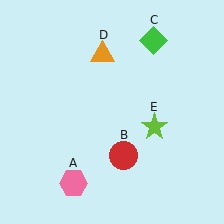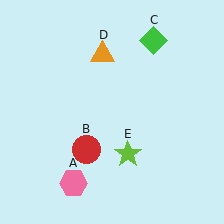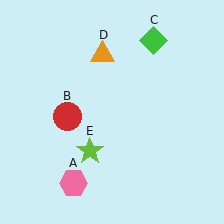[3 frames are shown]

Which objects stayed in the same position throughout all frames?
Pink hexagon (object A) and green diamond (object C) and orange triangle (object D) remained stationary.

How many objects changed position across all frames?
2 objects changed position: red circle (object B), lime star (object E).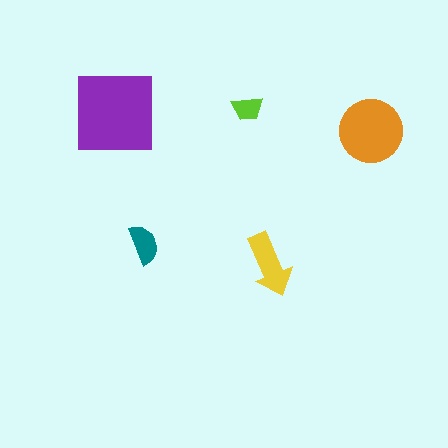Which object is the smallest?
The lime trapezoid.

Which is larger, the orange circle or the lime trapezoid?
The orange circle.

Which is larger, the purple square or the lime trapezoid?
The purple square.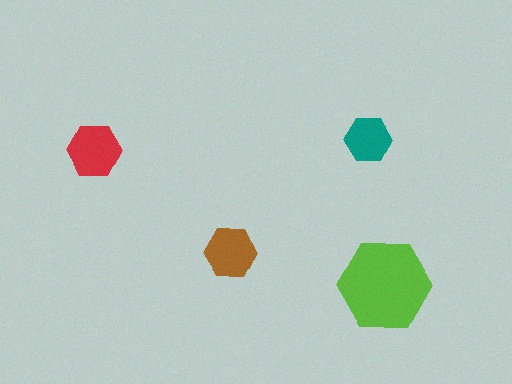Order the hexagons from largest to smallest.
the lime one, the red one, the brown one, the teal one.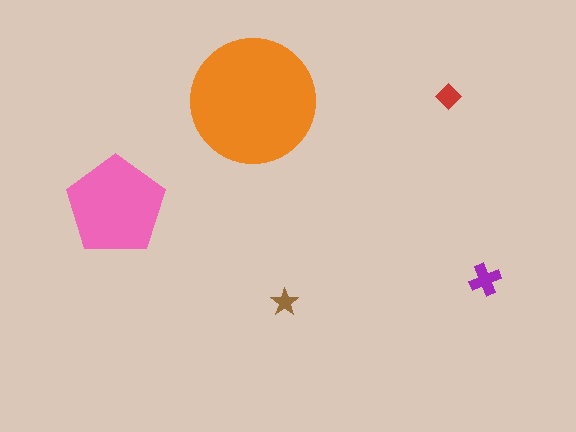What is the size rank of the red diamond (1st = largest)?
4th.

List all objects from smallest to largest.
The brown star, the red diamond, the purple cross, the pink pentagon, the orange circle.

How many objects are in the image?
There are 5 objects in the image.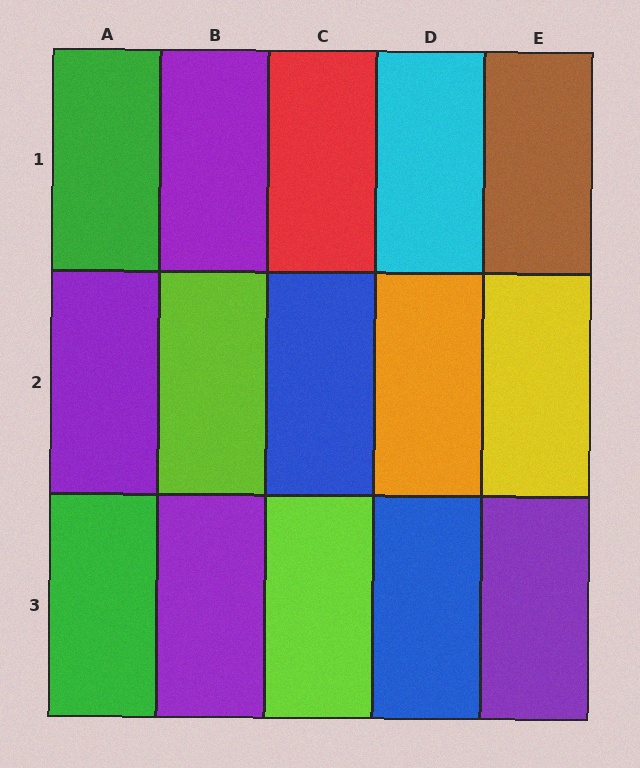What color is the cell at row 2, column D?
Orange.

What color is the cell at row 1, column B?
Purple.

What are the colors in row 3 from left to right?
Green, purple, lime, blue, purple.